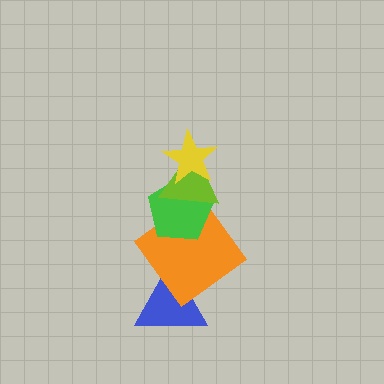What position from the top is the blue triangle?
The blue triangle is 5th from the top.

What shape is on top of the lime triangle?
The yellow star is on top of the lime triangle.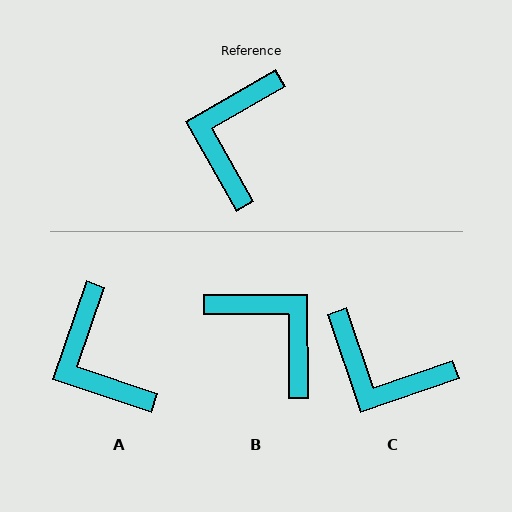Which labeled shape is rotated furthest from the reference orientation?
B, about 119 degrees away.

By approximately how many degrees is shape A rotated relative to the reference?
Approximately 42 degrees counter-clockwise.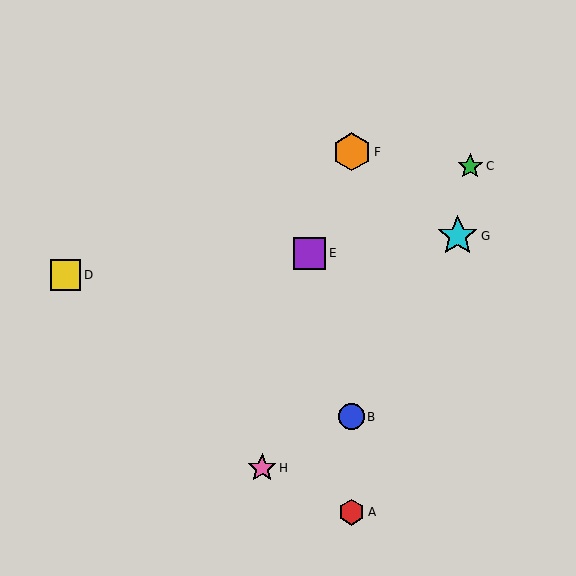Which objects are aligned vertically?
Objects A, B, F are aligned vertically.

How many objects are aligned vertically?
3 objects (A, B, F) are aligned vertically.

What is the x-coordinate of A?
Object A is at x≈352.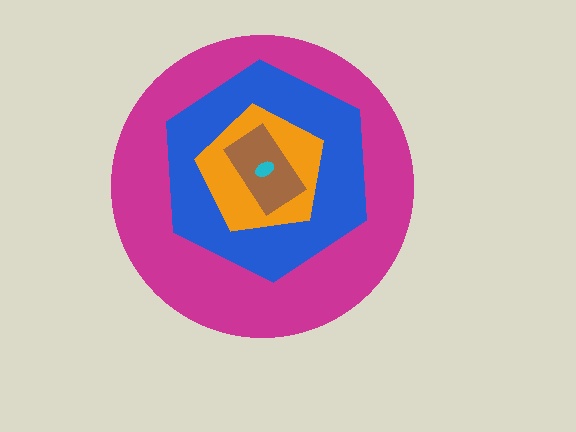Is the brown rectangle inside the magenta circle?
Yes.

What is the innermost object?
The cyan ellipse.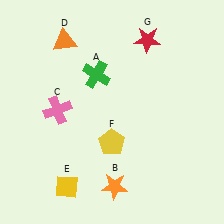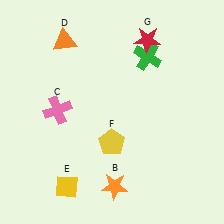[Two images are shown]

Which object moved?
The green cross (A) moved right.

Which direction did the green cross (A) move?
The green cross (A) moved right.